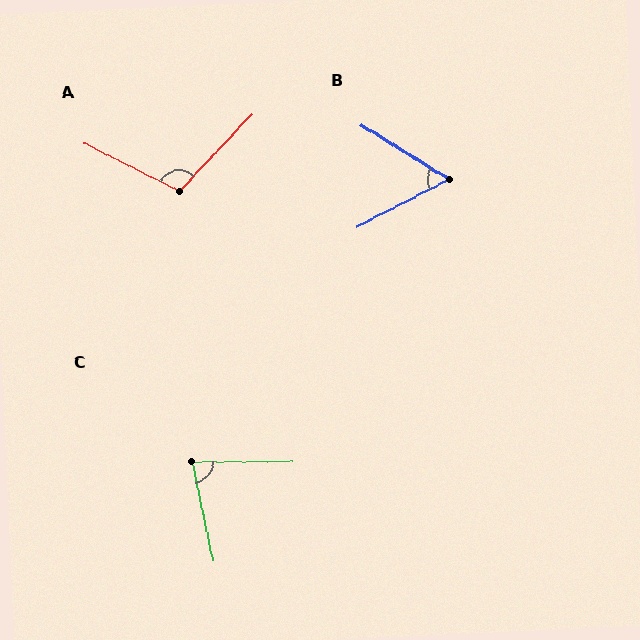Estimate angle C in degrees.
Approximately 78 degrees.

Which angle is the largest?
A, at approximately 106 degrees.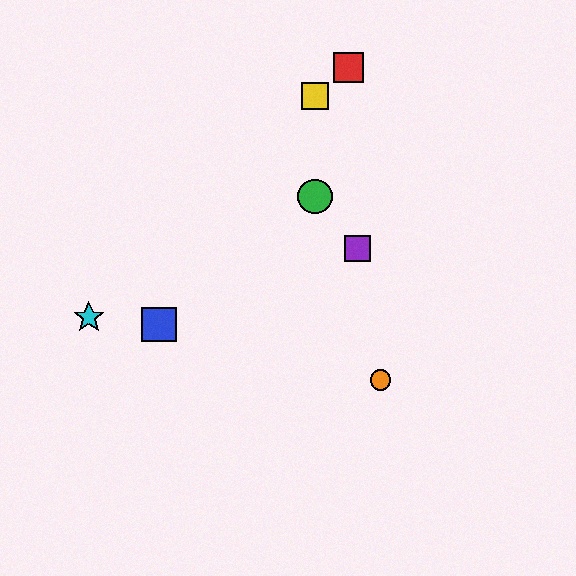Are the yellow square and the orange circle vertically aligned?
No, the yellow square is at x≈315 and the orange circle is at x≈381.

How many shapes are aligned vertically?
2 shapes (the green circle, the yellow square) are aligned vertically.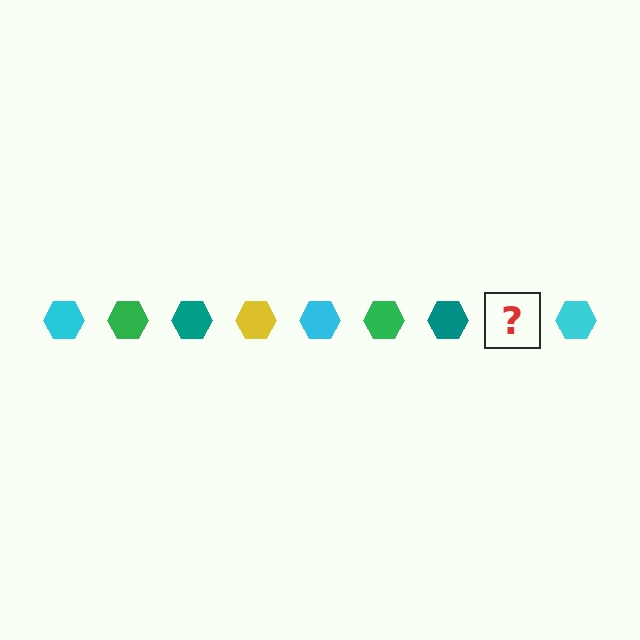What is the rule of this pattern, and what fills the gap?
The rule is that the pattern cycles through cyan, green, teal, yellow hexagons. The gap should be filled with a yellow hexagon.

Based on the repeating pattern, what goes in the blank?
The blank should be a yellow hexagon.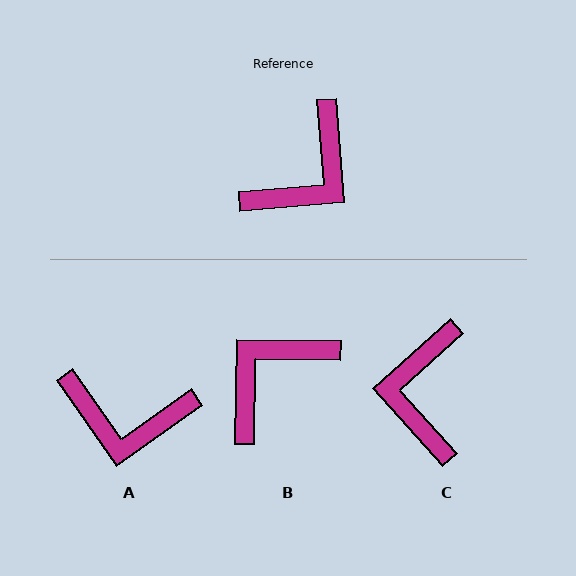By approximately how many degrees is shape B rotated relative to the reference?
Approximately 175 degrees counter-clockwise.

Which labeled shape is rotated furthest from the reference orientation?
B, about 175 degrees away.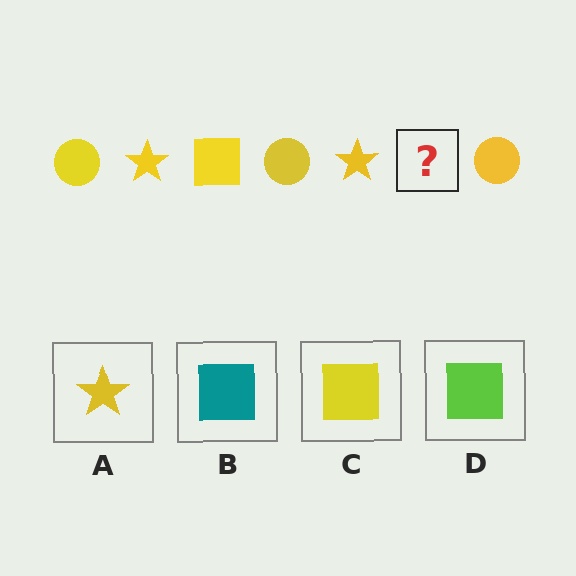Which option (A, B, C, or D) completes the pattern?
C.